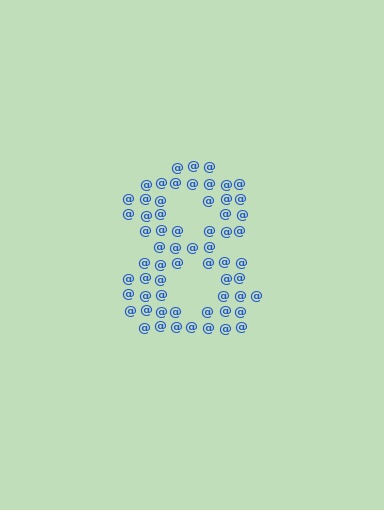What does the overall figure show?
The overall figure shows the digit 8.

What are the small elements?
The small elements are at signs.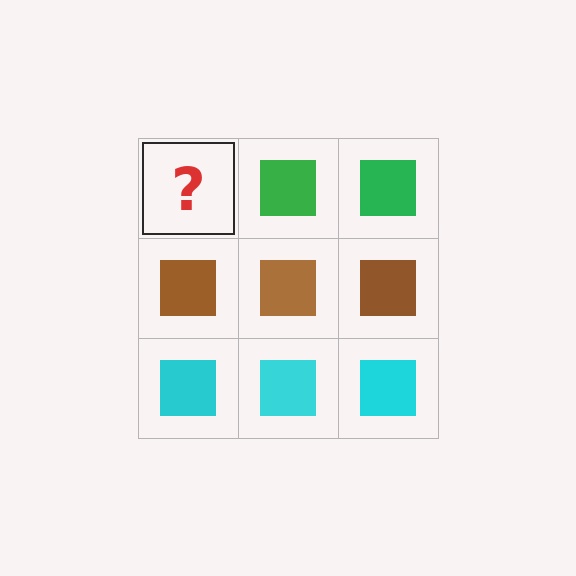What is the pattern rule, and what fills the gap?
The rule is that each row has a consistent color. The gap should be filled with a green square.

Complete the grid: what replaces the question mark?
The question mark should be replaced with a green square.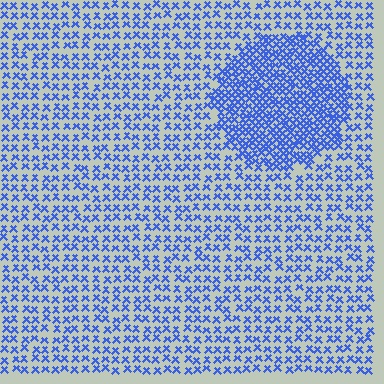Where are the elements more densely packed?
The elements are more densely packed inside the circle boundary.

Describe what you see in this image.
The image contains small blue elements arranged at two different densities. A circle-shaped region is visible where the elements are more densely packed than the surrounding area.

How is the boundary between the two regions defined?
The boundary is defined by a change in element density (approximately 2.2x ratio). All elements are the same color, size, and shape.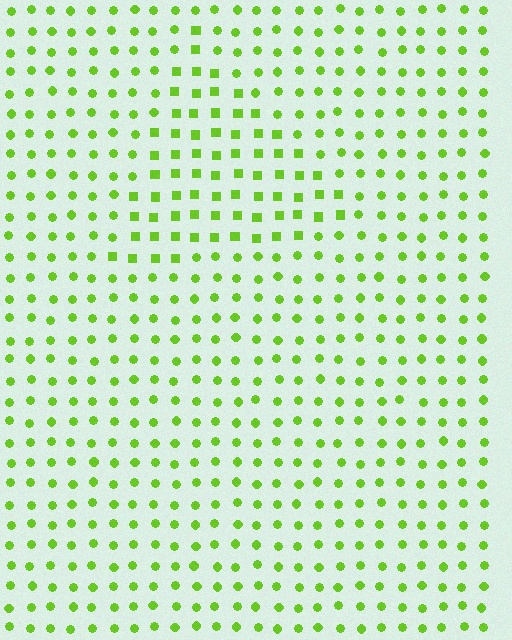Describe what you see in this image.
The image is filled with small lime elements arranged in a uniform grid. A triangle-shaped region contains squares, while the surrounding area contains circles. The boundary is defined purely by the change in element shape.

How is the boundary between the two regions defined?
The boundary is defined by a change in element shape: squares inside vs. circles outside. All elements share the same color and spacing.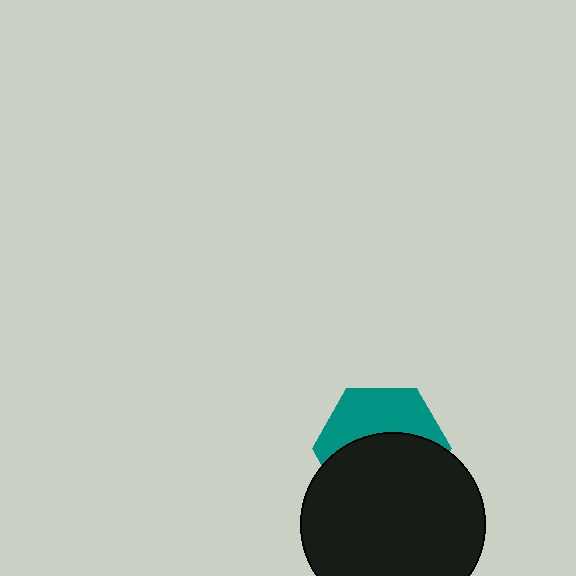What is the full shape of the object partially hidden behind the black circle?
The partially hidden object is a teal hexagon.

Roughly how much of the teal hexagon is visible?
A small part of it is visible (roughly 42%).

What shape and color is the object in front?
The object in front is a black circle.